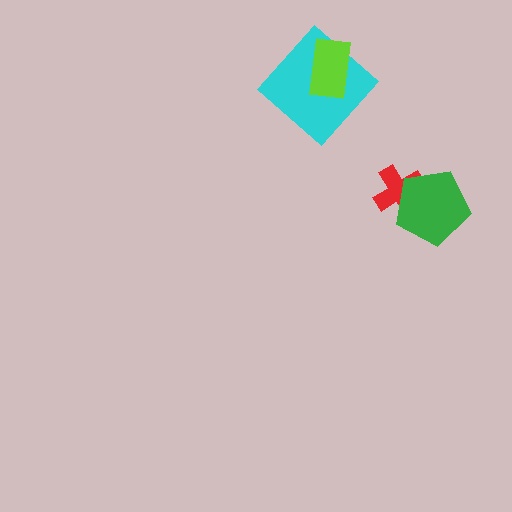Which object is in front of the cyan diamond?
The lime rectangle is in front of the cyan diamond.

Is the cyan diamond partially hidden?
Yes, it is partially covered by another shape.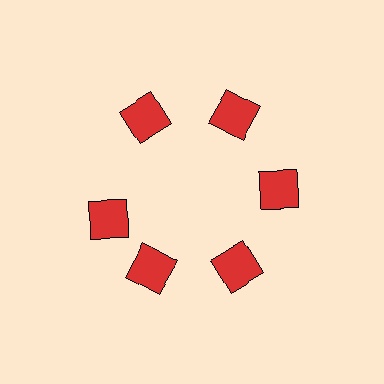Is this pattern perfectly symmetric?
No. The 6 red squares are arranged in a ring, but one element near the 9 o'clock position is rotated out of alignment along the ring, breaking the 6-fold rotational symmetry.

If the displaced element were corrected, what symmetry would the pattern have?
It would have 6-fold rotational symmetry — the pattern would map onto itself every 60 degrees.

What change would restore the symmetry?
The symmetry would be restored by rotating it back into even spacing with its neighbors so that all 6 squares sit at equal angles and equal distance from the center.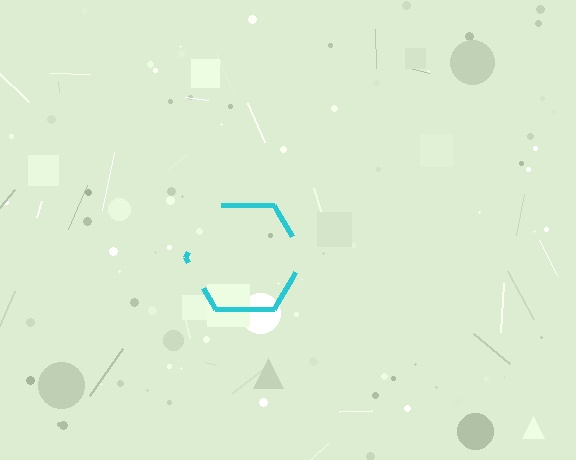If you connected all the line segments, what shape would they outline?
They would outline a hexagon.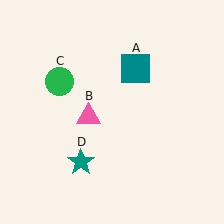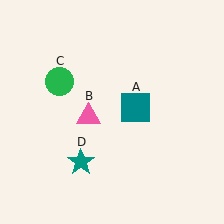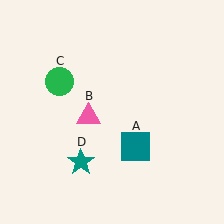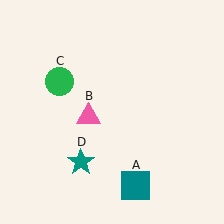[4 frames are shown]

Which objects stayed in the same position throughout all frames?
Pink triangle (object B) and green circle (object C) and teal star (object D) remained stationary.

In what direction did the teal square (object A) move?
The teal square (object A) moved down.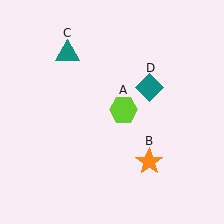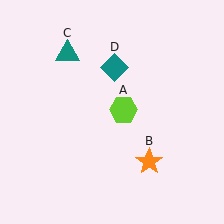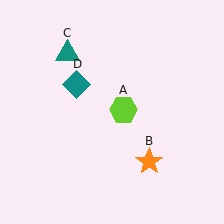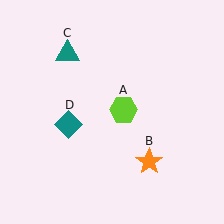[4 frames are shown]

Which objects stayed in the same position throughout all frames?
Lime hexagon (object A) and orange star (object B) and teal triangle (object C) remained stationary.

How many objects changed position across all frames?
1 object changed position: teal diamond (object D).